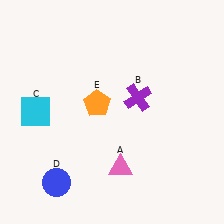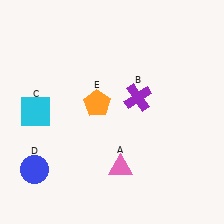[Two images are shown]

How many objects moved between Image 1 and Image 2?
1 object moved between the two images.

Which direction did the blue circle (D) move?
The blue circle (D) moved left.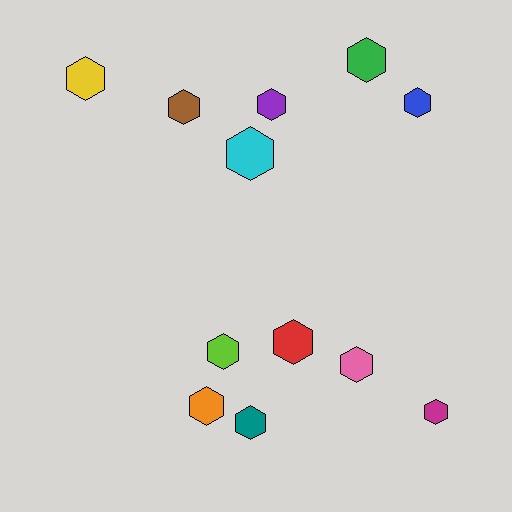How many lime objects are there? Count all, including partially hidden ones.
There is 1 lime object.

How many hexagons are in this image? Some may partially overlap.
There are 12 hexagons.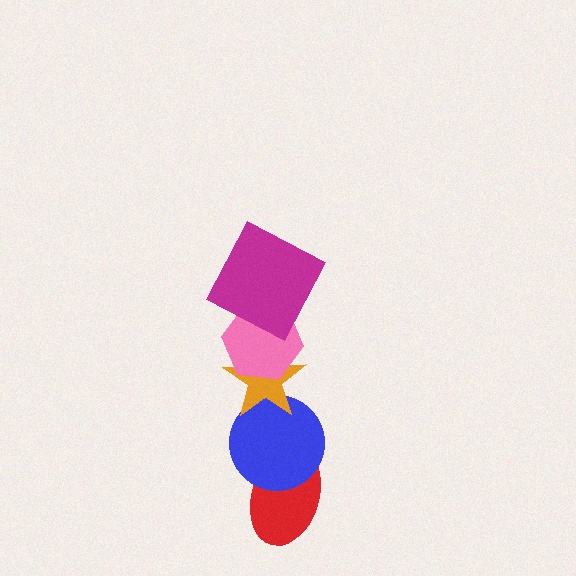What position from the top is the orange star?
The orange star is 3rd from the top.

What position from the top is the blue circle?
The blue circle is 4th from the top.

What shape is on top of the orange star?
The pink hexagon is on top of the orange star.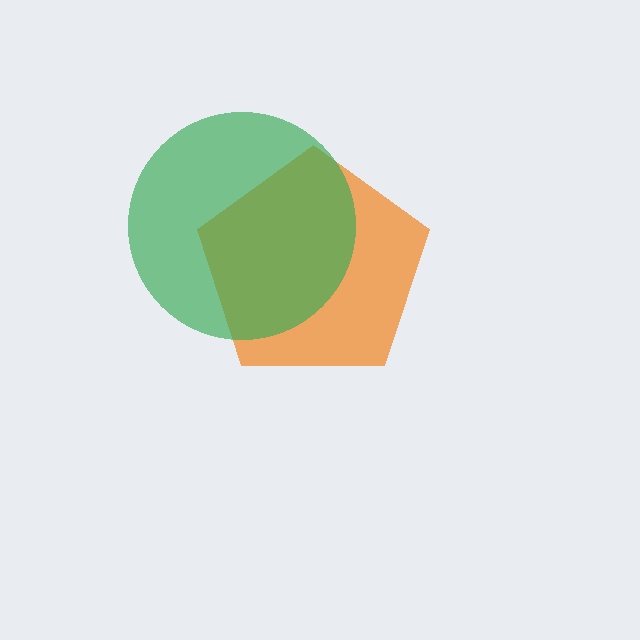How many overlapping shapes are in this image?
There are 2 overlapping shapes in the image.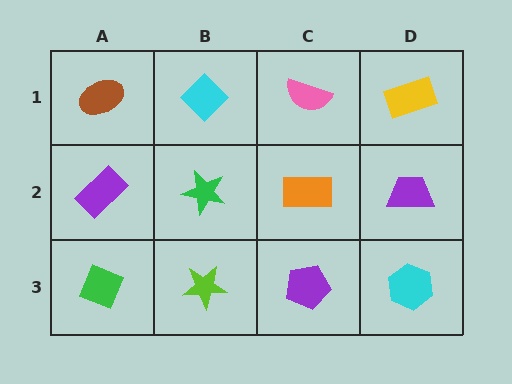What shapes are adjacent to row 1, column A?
A purple rectangle (row 2, column A), a cyan diamond (row 1, column B).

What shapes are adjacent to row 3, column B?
A green star (row 2, column B), a green diamond (row 3, column A), a purple pentagon (row 3, column C).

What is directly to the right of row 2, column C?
A purple trapezoid.